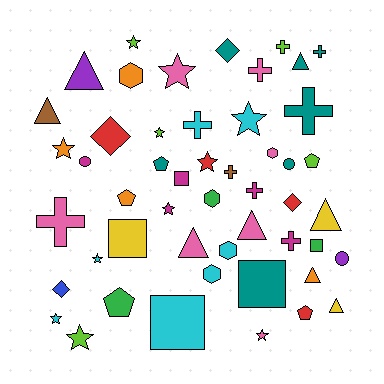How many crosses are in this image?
There are 9 crosses.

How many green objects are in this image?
There are 3 green objects.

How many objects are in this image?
There are 50 objects.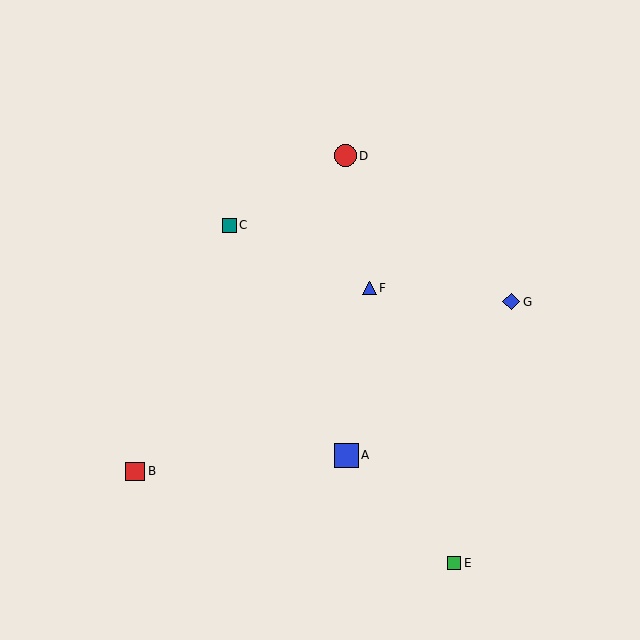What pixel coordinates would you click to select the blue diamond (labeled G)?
Click at (511, 302) to select the blue diamond G.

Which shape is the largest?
The blue square (labeled A) is the largest.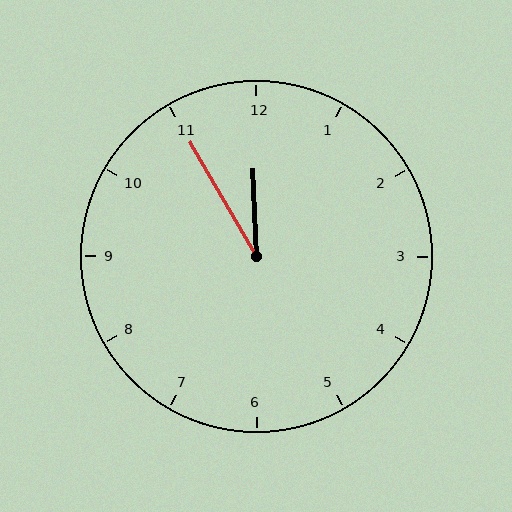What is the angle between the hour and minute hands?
Approximately 28 degrees.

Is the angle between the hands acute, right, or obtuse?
It is acute.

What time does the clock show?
11:55.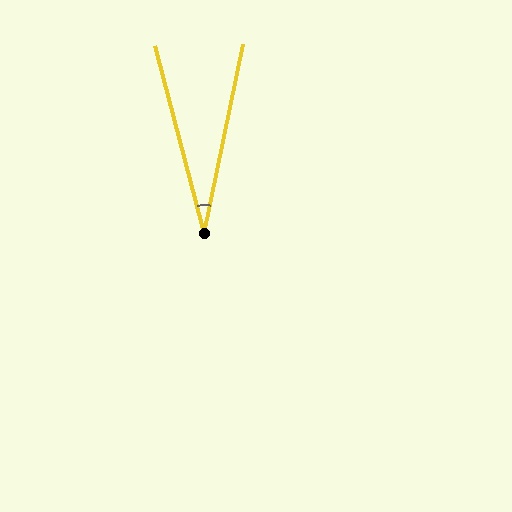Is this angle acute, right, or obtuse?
It is acute.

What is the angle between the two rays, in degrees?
Approximately 26 degrees.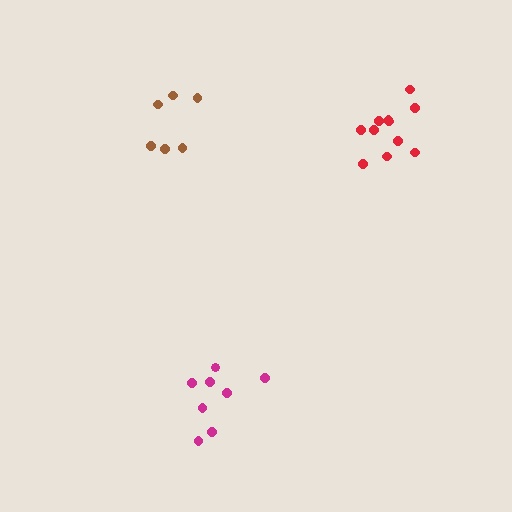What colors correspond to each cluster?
The clusters are colored: magenta, red, brown.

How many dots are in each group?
Group 1: 8 dots, Group 2: 11 dots, Group 3: 6 dots (25 total).